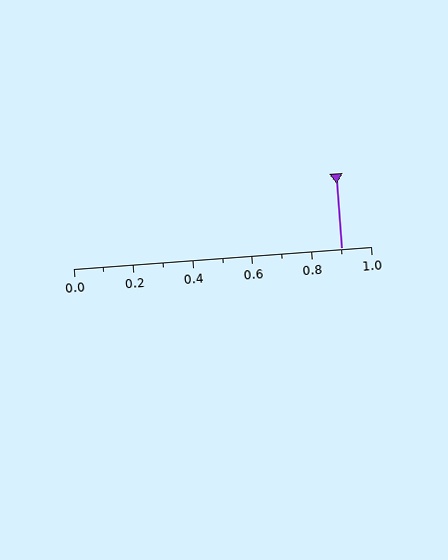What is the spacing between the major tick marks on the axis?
The major ticks are spaced 0.2 apart.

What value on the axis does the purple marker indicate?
The marker indicates approximately 0.9.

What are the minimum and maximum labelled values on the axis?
The axis runs from 0.0 to 1.0.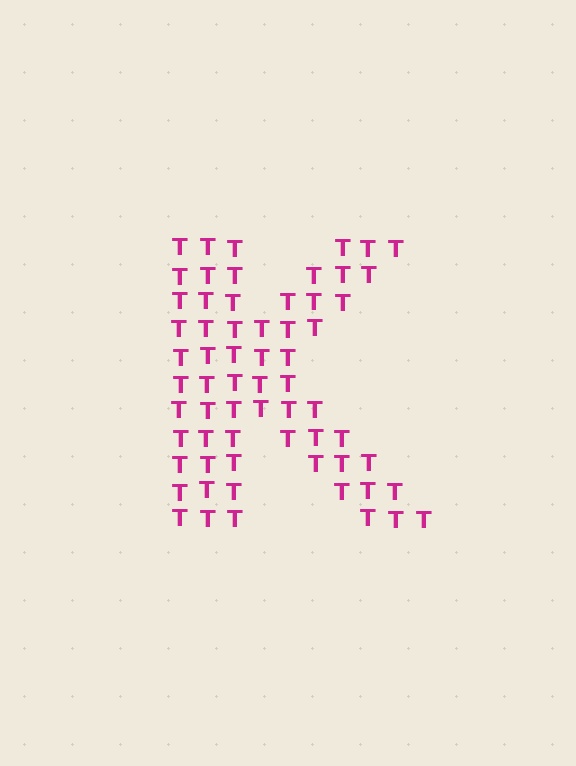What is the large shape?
The large shape is the letter K.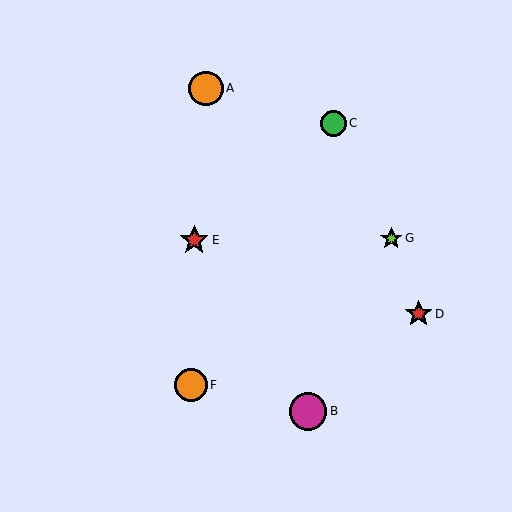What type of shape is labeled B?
Shape B is a magenta circle.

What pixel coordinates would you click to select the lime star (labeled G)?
Click at (391, 238) to select the lime star G.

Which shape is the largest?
The magenta circle (labeled B) is the largest.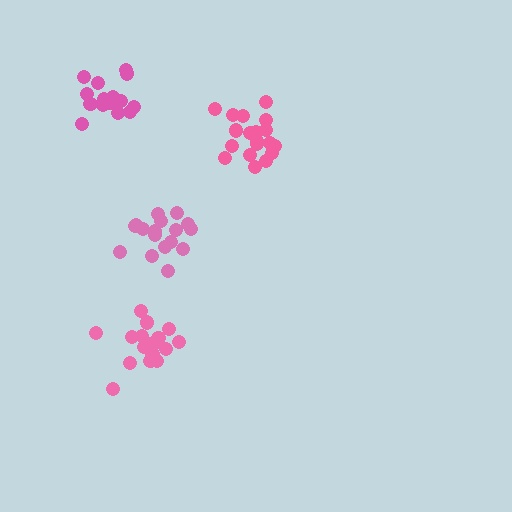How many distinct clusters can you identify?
There are 4 distinct clusters.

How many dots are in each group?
Group 1: 19 dots, Group 2: 16 dots, Group 3: 18 dots, Group 4: 17 dots (70 total).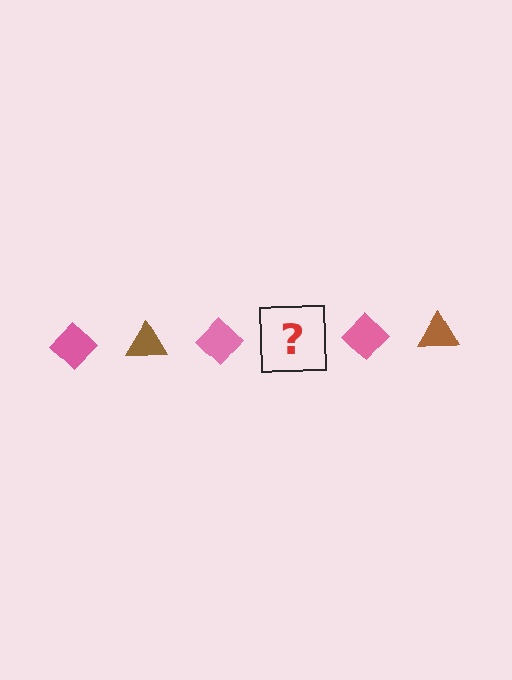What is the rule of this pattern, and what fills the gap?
The rule is that the pattern alternates between pink diamond and brown triangle. The gap should be filled with a brown triangle.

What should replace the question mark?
The question mark should be replaced with a brown triangle.